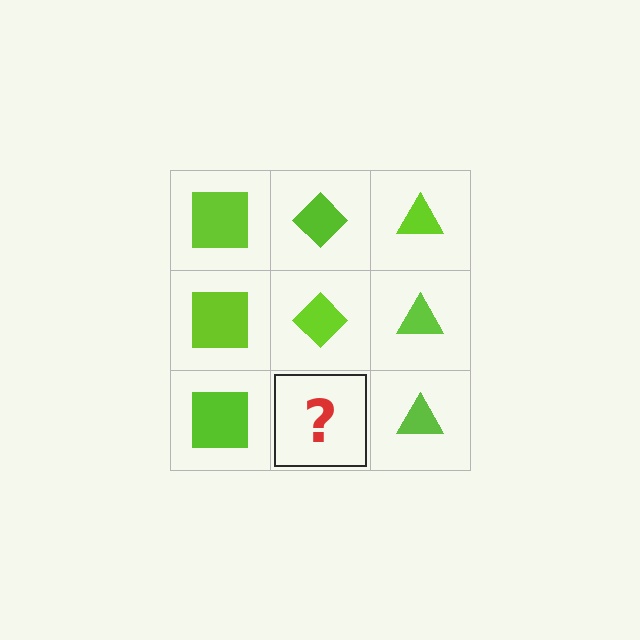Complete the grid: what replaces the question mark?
The question mark should be replaced with a lime diamond.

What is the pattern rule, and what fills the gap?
The rule is that each column has a consistent shape. The gap should be filled with a lime diamond.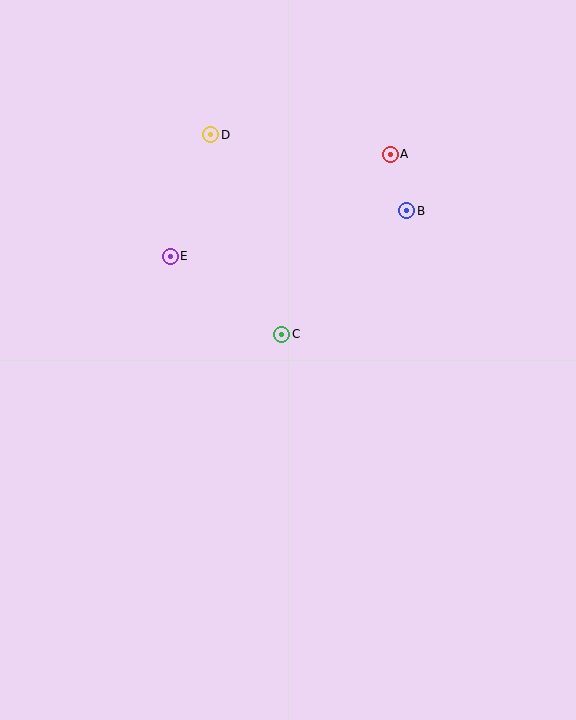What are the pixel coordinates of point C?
Point C is at (282, 334).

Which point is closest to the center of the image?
Point C at (282, 334) is closest to the center.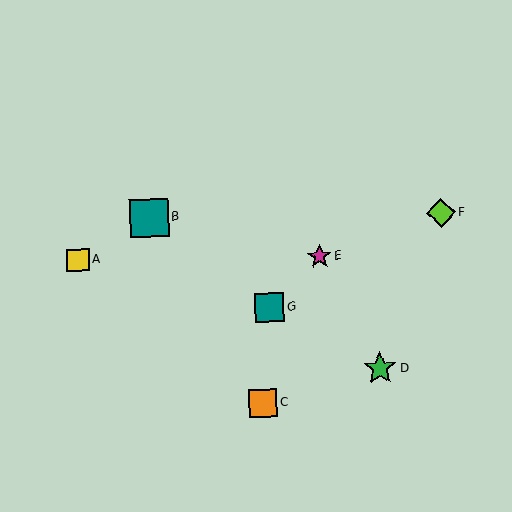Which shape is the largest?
The teal square (labeled B) is the largest.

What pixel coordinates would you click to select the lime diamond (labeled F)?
Click at (441, 213) to select the lime diamond F.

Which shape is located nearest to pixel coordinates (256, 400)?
The orange square (labeled C) at (263, 403) is nearest to that location.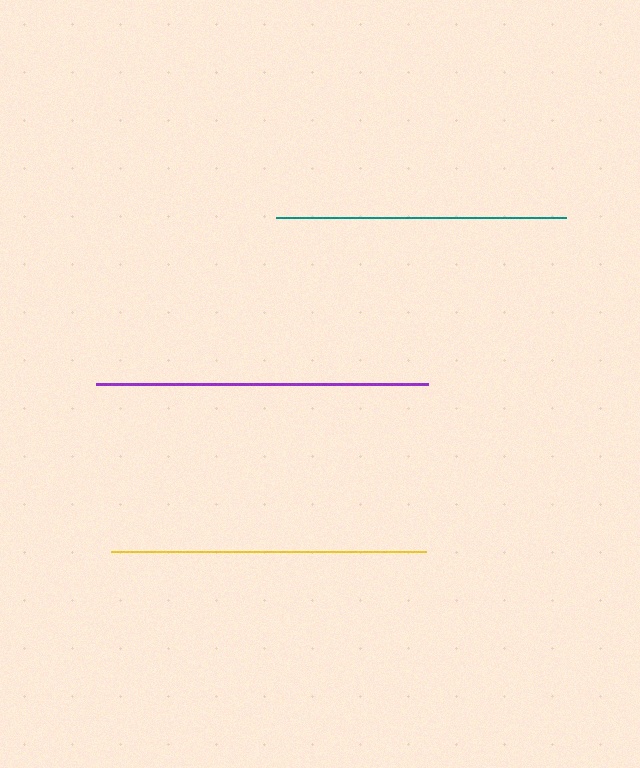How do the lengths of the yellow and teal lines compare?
The yellow and teal lines are approximately the same length.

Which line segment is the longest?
The purple line is the longest at approximately 332 pixels.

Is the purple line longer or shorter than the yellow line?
The purple line is longer than the yellow line.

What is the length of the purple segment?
The purple segment is approximately 332 pixels long.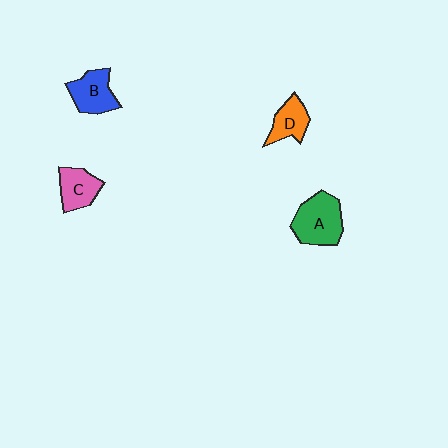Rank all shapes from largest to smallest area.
From largest to smallest: A (green), B (blue), C (pink), D (orange).